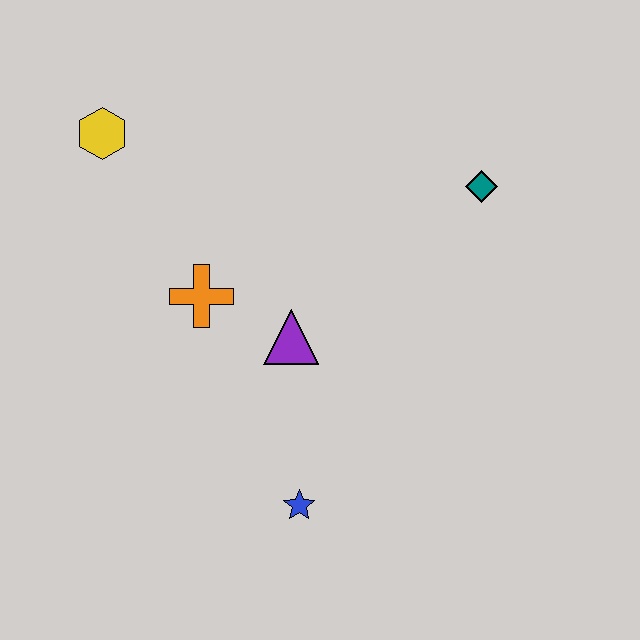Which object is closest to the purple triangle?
The orange cross is closest to the purple triangle.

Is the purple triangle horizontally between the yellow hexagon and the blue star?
Yes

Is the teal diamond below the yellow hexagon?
Yes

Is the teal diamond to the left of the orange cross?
No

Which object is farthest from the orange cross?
The teal diamond is farthest from the orange cross.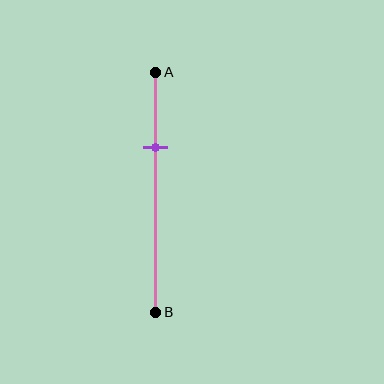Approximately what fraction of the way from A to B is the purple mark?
The purple mark is approximately 30% of the way from A to B.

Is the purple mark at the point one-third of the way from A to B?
Yes, the mark is approximately at the one-third point.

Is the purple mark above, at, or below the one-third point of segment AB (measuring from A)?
The purple mark is approximately at the one-third point of segment AB.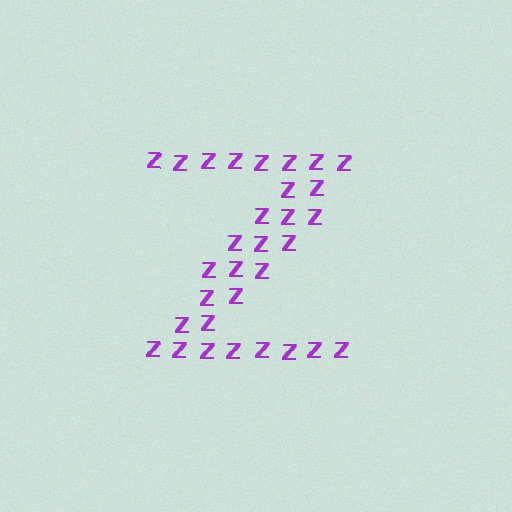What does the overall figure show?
The overall figure shows the letter Z.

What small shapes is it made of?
It is made of small letter Z's.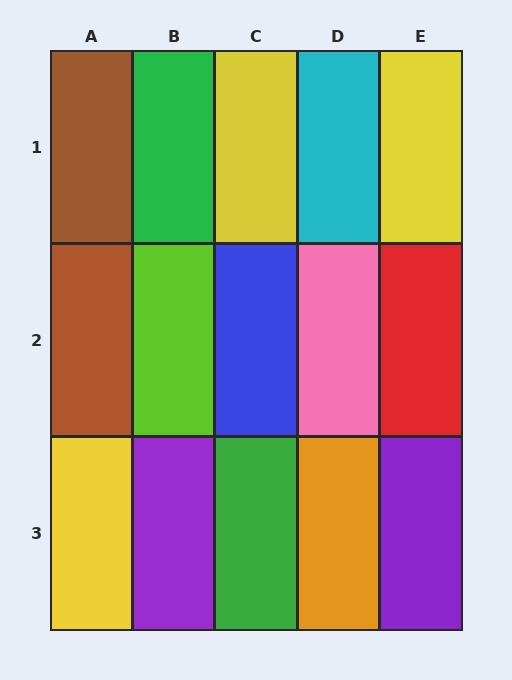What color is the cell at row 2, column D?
Pink.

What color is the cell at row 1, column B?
Green.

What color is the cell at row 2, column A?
Brown.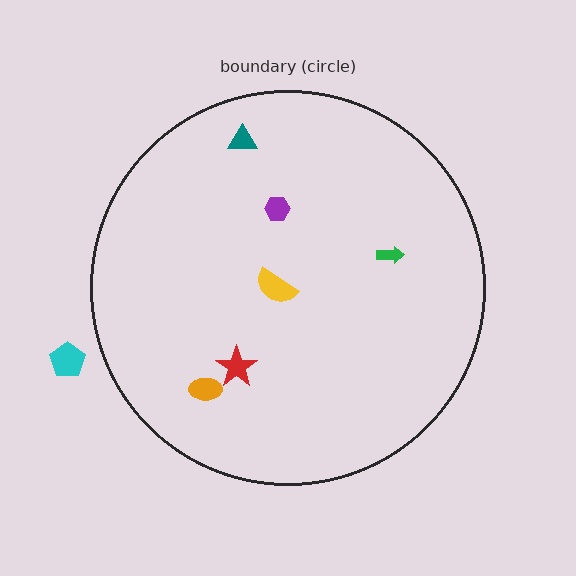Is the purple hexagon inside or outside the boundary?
Inside.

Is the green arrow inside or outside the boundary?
Inside.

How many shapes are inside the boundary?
6 inside, 1 outside.